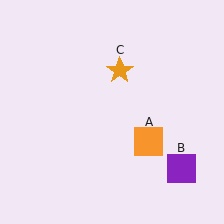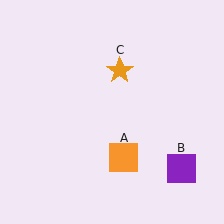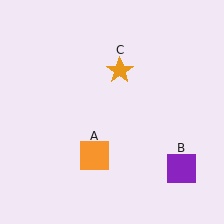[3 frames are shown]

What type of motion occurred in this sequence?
The orange square (object A) rotated clockwise around the center of the scene.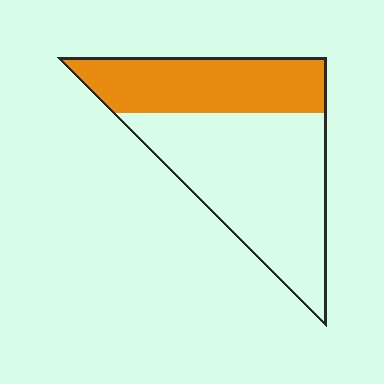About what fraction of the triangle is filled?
About three eighths (3/8).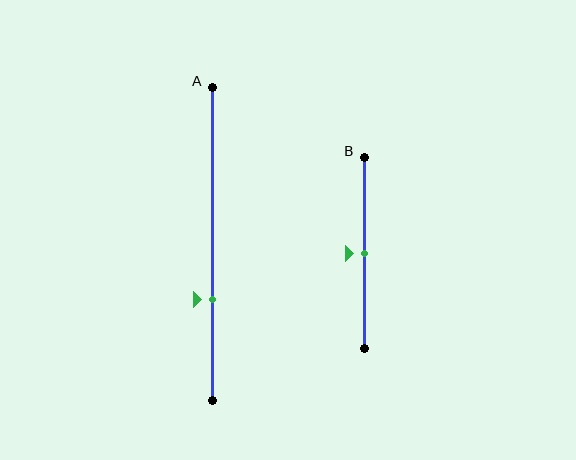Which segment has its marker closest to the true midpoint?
Segment B has its marker closest to the true midpoint.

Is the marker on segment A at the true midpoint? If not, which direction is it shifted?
No, the marker on segment A is shifted downward by about 18% of the segment length.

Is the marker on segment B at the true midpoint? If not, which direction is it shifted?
Yes, the marker on segment B is at the true midpoint.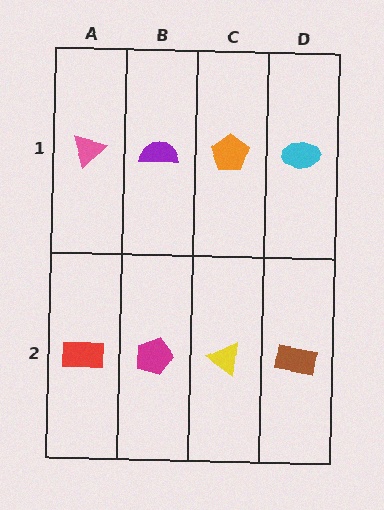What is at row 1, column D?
A cyan ellipse.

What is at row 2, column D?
A brown rectangle.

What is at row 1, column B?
A purple semicircle.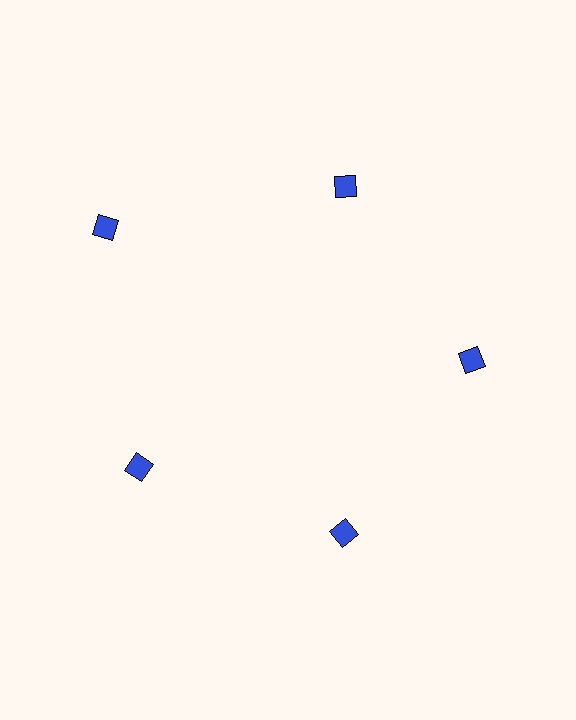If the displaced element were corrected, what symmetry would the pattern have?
It would have 5-fold rotational symmetry — the pattern would map onto itself every 72 degrees.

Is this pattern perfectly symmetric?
No. The 5 blue diamonds are arranged in a ring, but one element near the 10 o'clock position is pushed outward from the center, breaking the 5-fold rotational symmetry.